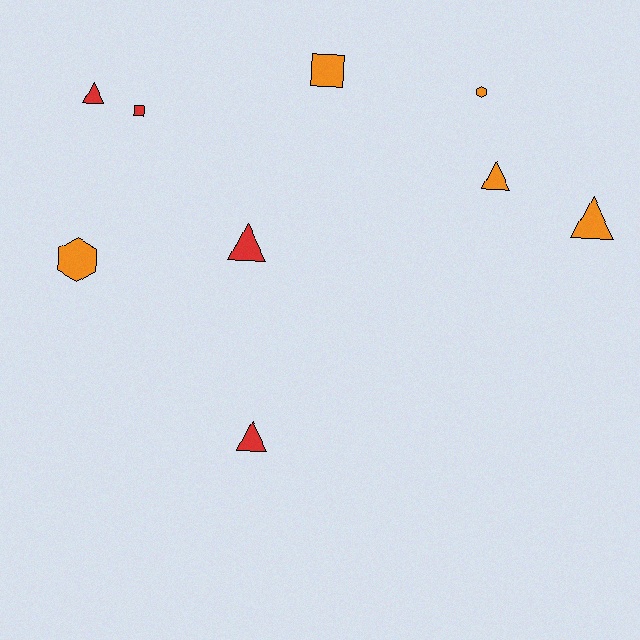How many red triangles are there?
There are 3 red triangles.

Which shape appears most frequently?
Triangle, with 5 objects.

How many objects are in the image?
There are 9 objects.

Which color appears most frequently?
Orange, with 5 objects.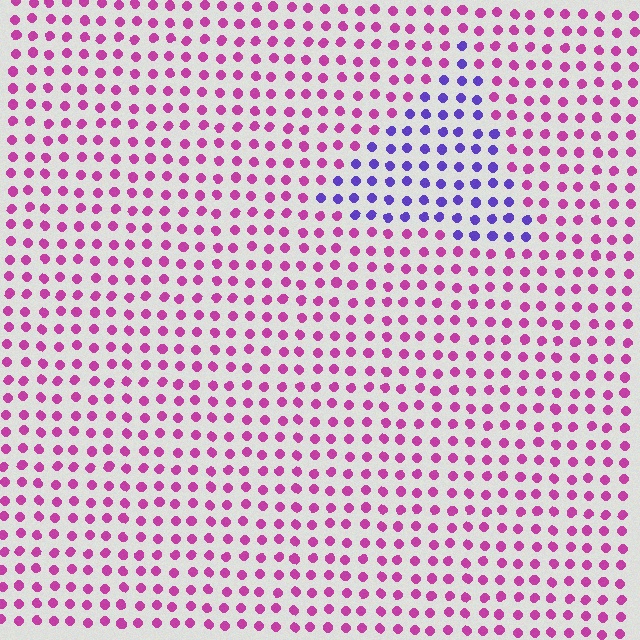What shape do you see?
I see a triangle.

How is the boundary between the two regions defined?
The boundary is defined purely by a slight shift in hue (about 59 degrees). Spacing, size, and orientation are identical on both sides.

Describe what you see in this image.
The image is filled with small magenta elements in a uniform arrangement. A triangle-shaped region is visible where the elements are tinted to a slightly different hue, forming a subtle color boundary.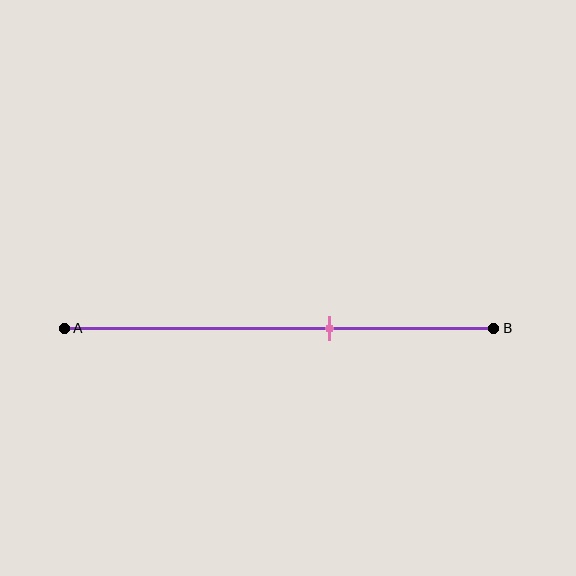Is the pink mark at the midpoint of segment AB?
No, the mark is at about 60% from A, not at the 50% midpoint.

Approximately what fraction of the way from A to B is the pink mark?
The pink mark is approximately 60% of the way from A to B.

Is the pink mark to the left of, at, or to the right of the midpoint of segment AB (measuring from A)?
The pink mark is to the right of the midpoint of segment AB.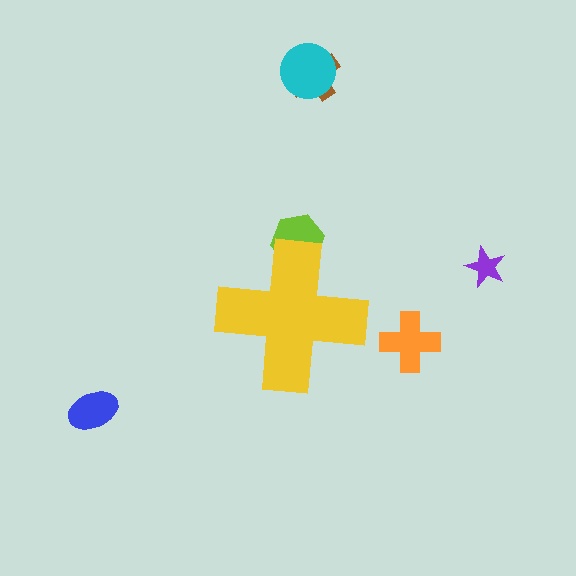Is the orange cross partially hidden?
No, the orange cross is fully visible.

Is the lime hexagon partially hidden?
Yes, the lime hexagon is partially hidden behind the yellow cross.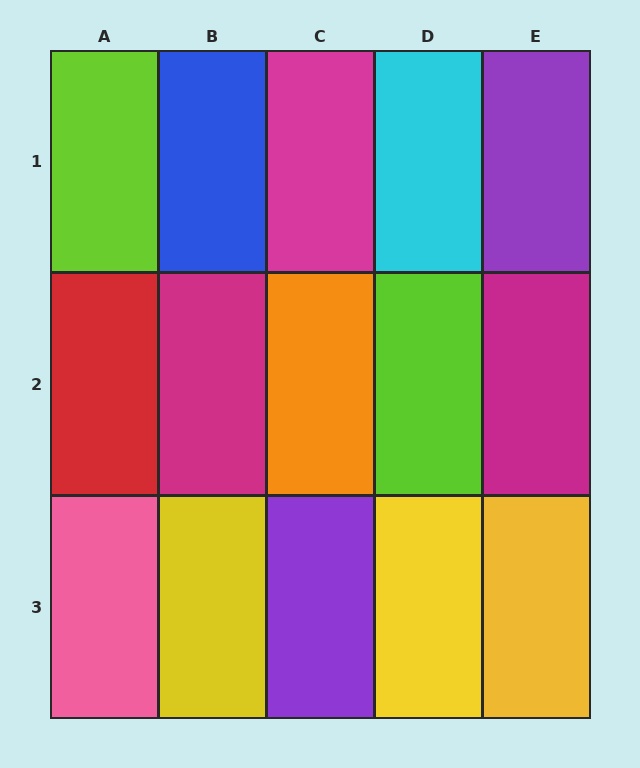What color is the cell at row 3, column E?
Yellow.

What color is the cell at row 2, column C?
Orange.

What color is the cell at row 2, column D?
Lime.